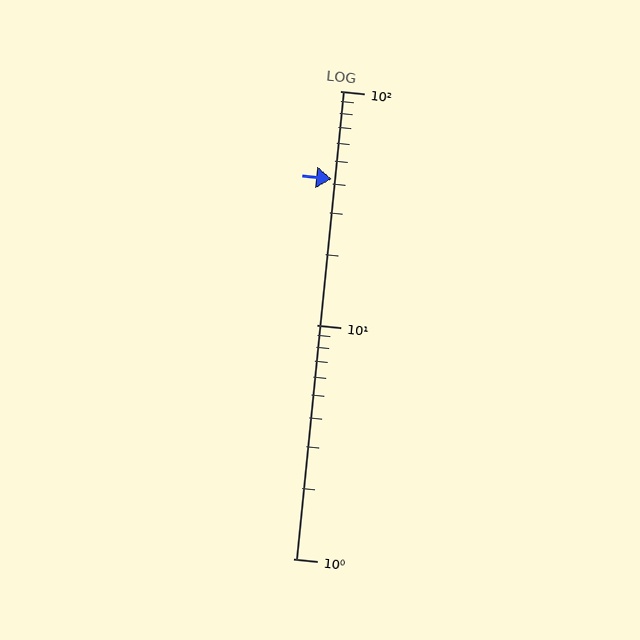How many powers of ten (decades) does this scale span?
The scale spans 2 decades, from 1 to 100.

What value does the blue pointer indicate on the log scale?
The pointer indicates approximately 42.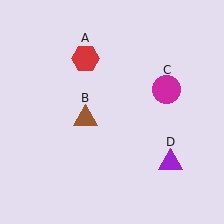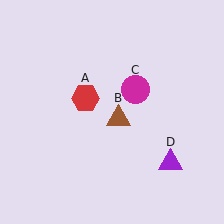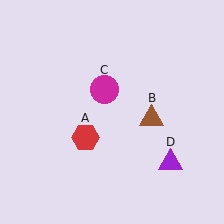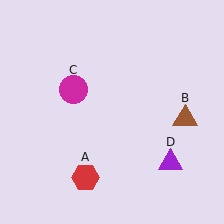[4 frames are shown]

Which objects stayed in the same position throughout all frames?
Purple triangle (object D) remained stationary.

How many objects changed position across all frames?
3 objects changed position: red hexagon (object A), brown triangle (object B), magenta circle (object C).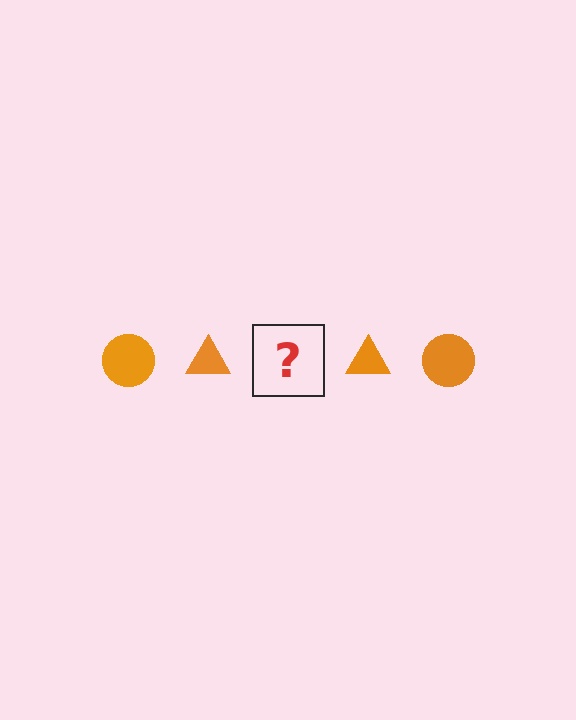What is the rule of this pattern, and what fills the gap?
The rule is that the pattern cycles through circle, triangle shapes in orange. The gap should be filled with an orange circle.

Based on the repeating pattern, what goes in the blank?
The blank should be an orange circle.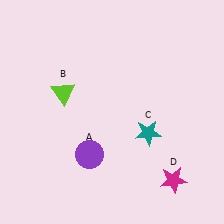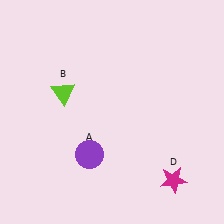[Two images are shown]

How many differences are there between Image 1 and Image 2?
There is 1 difference between the two images.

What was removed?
The teal star (C) was removed in Image 2.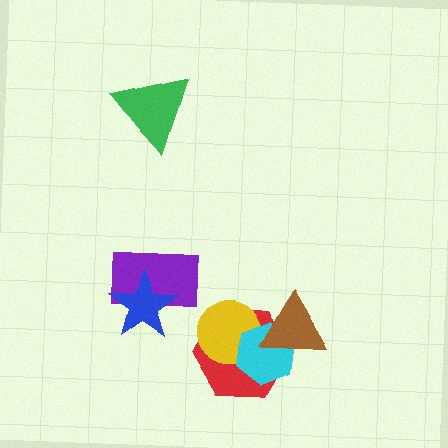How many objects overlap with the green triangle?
0 objects overlap with the green triangle.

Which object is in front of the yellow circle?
The cyan hexagon is in front of the yellow circle.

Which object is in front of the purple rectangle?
The blue star is in front of the purple rectangle.